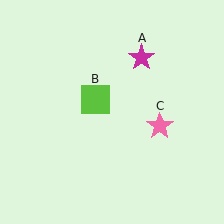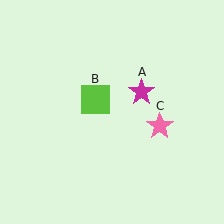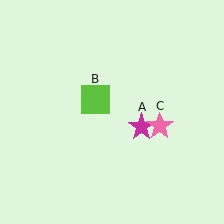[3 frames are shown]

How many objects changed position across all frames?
1 object changed position: magenta star (object A).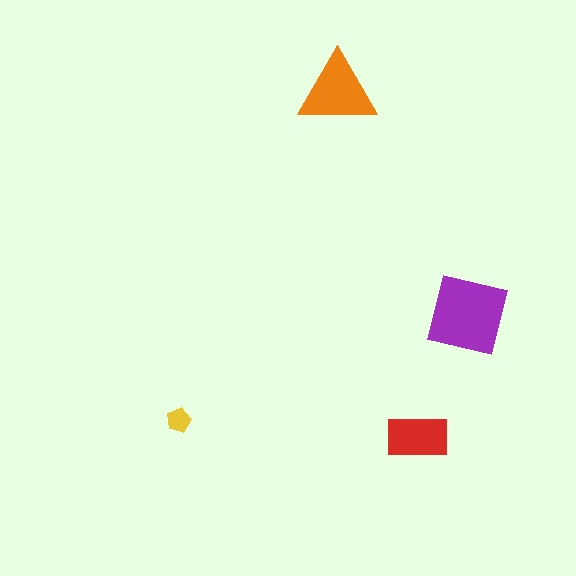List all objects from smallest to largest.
The yellow pentagon, the red rectangle, the orange triangle, the purple square.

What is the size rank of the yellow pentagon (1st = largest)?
4th.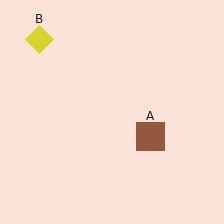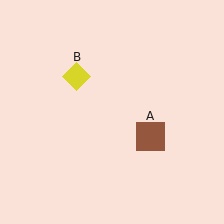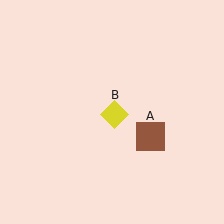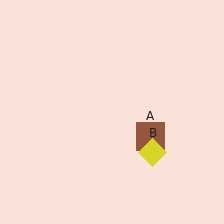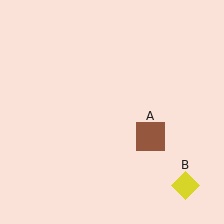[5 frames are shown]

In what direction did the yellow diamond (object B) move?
The yellow diamond (object B) moved down and to the right.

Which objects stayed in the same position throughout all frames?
Brown square (object A) remained stationary.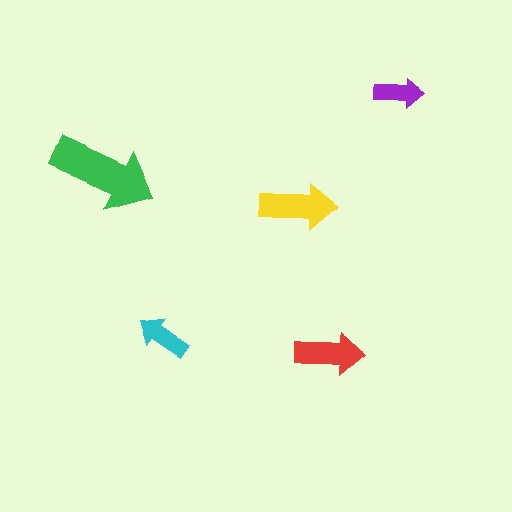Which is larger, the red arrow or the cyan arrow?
The red one.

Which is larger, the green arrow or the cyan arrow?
The green one.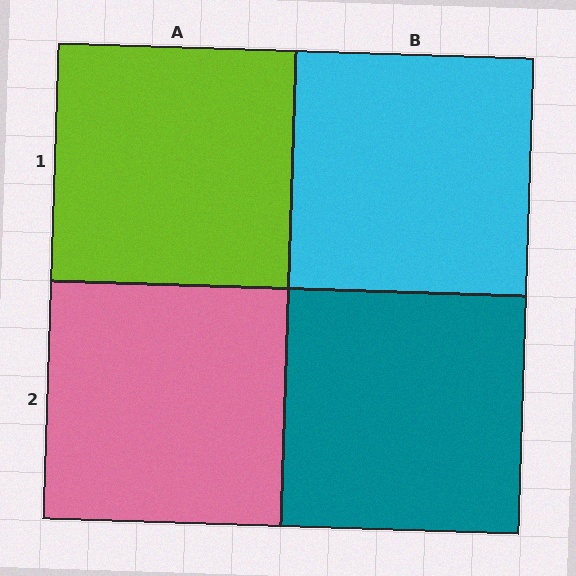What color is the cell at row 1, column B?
Cyan.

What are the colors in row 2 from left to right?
Pink, teal.